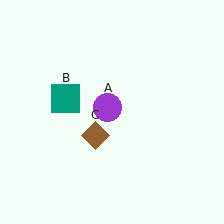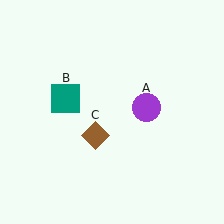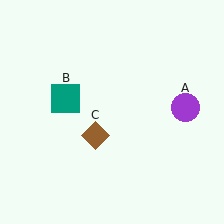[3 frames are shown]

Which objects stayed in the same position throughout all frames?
Teal square (object B) and brown diamond (object C) remained stationary.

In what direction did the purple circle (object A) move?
The purple circle (object A) moved right.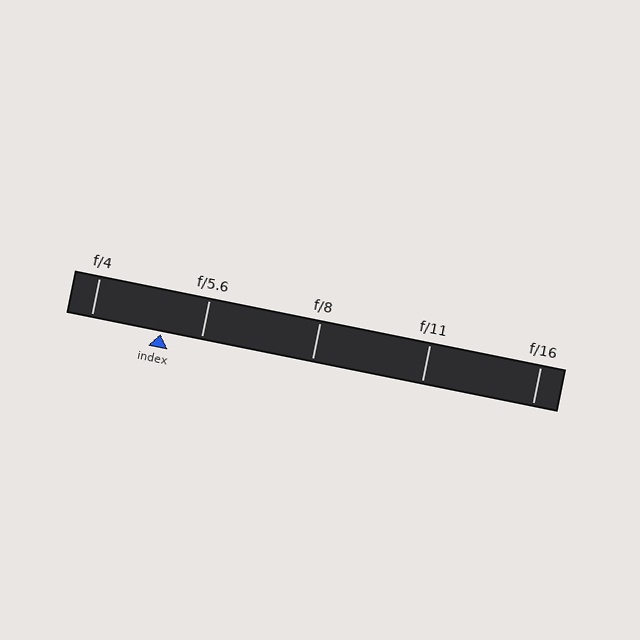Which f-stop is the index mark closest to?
The index mark is closest to f/5.6.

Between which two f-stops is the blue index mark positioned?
The index mark is between f/4 and f/5.6.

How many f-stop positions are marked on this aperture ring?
There are 5 f-stop positions marked.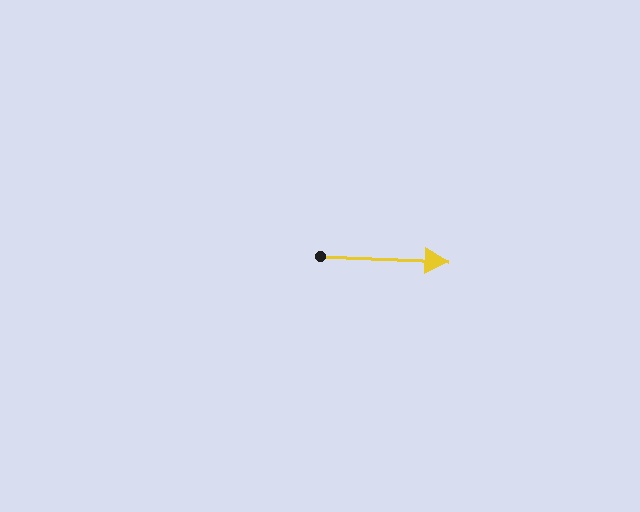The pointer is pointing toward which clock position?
Roughly 3 o'clock.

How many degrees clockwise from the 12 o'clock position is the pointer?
Approximately 92 degrees.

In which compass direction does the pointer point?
East.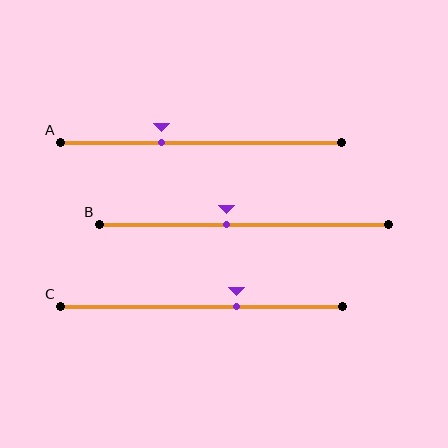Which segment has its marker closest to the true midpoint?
Segment B has its marker closest to the true midpoint.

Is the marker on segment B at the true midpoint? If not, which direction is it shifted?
No, the marker on segment B is shifted to the left by about 6% of the segment length.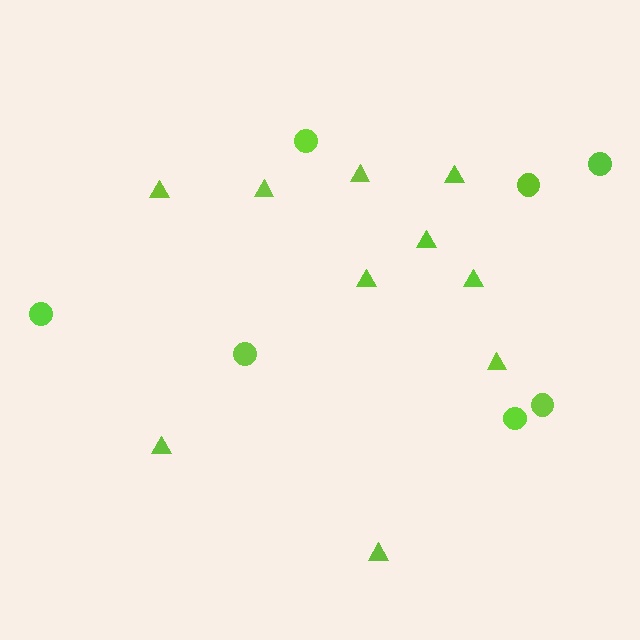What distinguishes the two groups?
There are 2 groups: one group of circles (7) and one group of triangles (10).